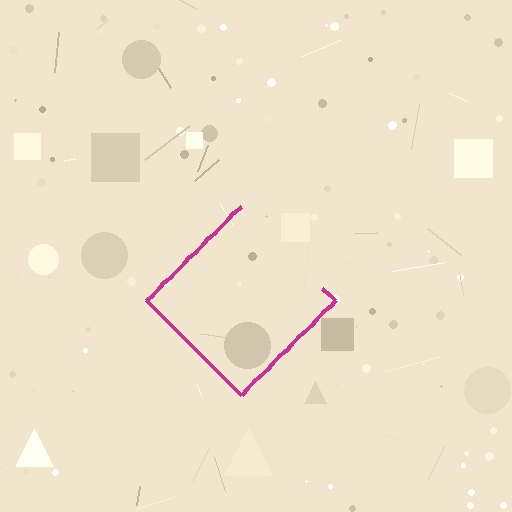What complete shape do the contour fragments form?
The contour fragments form a diamond.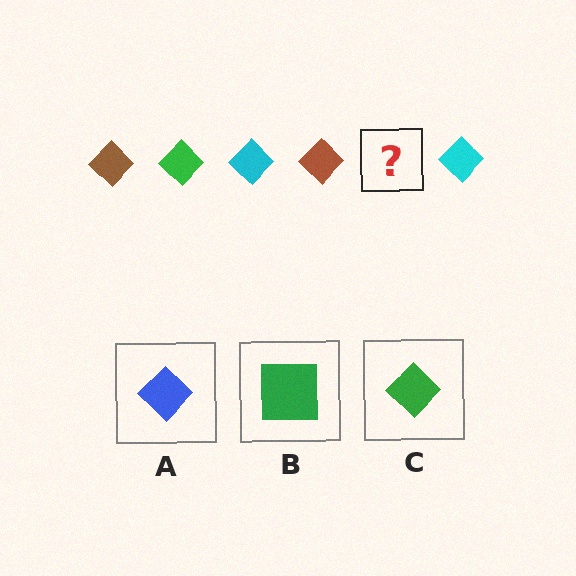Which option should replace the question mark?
Option C.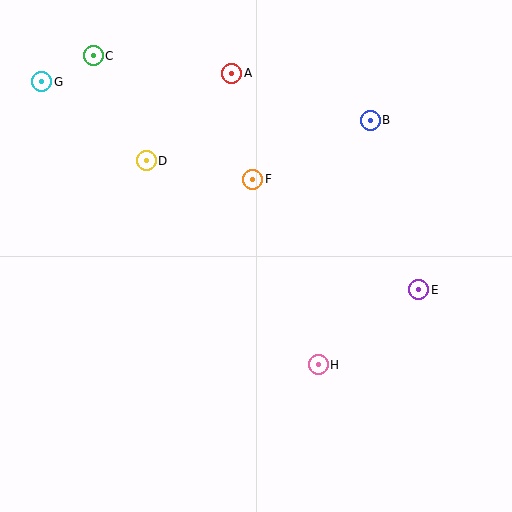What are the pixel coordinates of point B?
Point B is at (370, 120).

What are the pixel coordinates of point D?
Point D is at (146, 161).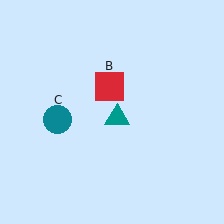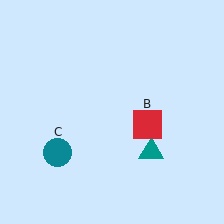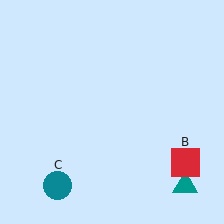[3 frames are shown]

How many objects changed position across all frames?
3 objects changed position: teal triangle (object A), red square (object B), teal circle (object C).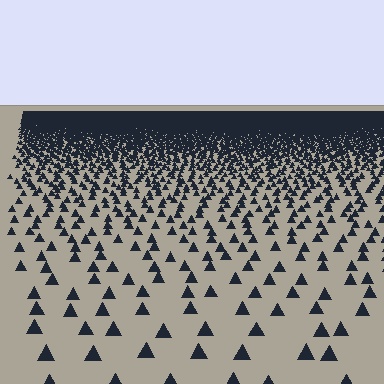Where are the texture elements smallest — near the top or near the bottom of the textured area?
Near the top.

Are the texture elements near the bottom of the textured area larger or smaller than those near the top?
Larger. Near the bottom, elements are closer to the viewer and appear at a bigger on-screen size.